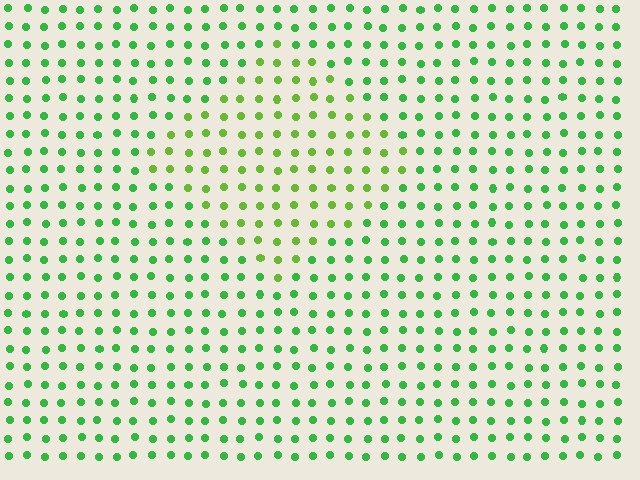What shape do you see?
I see a diamond.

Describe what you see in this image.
The image is filled with small green elements in a uniform arrangement. A diamond-shaped region is visible where the elements are tinted to a slightly different hue, forming a subtle color boundary.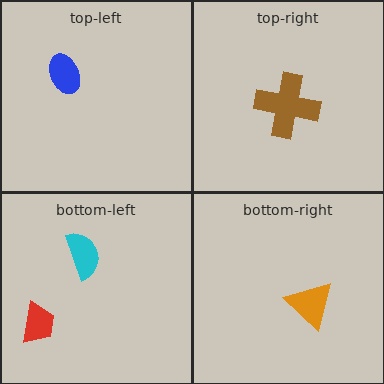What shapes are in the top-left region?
The blue ellipse.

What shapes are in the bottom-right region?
The orange triangle.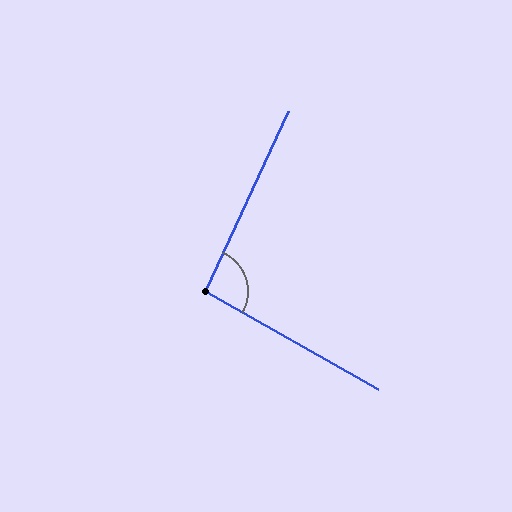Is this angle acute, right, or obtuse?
It is approximately a right angle.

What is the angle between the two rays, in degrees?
Approximately 94 degrees.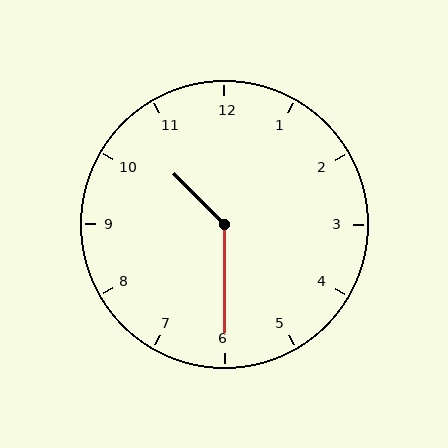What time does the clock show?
10:30.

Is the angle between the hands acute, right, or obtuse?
It is obtuse.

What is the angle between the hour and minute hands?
Approximately 135 degrees.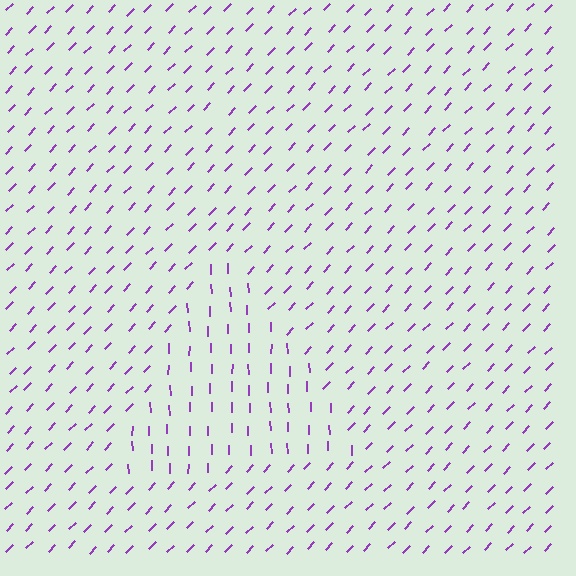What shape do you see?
I see a triangle.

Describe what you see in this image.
The image is filled with small purple line segments. A triangle region in the image has lines oriented differently from the surrounding lines, creating a visible texture boundary.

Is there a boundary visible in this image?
Yes, there is a texture boundary formed by a change in line orientation.